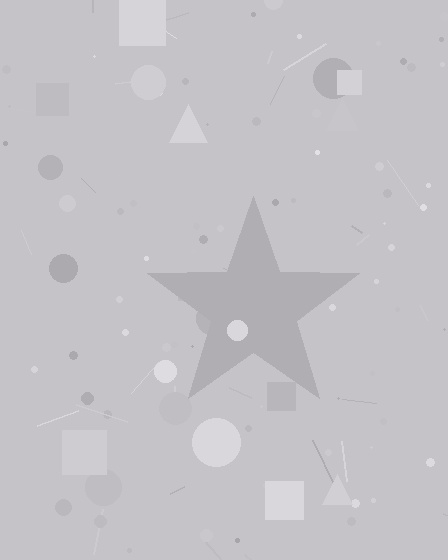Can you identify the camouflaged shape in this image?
The camouflaged shape is a star.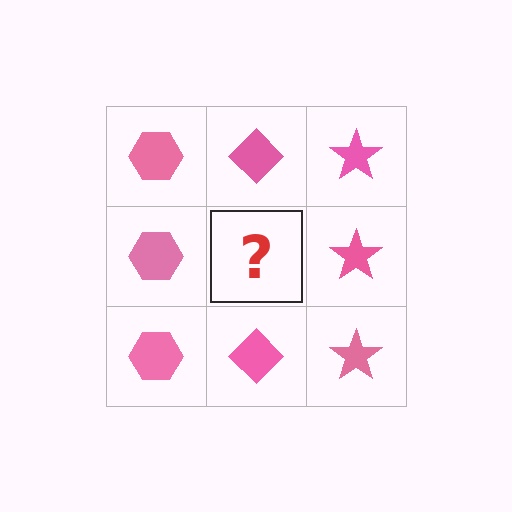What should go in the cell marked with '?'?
The missing cell should contain a pink diamond.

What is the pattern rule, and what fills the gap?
The rule is that each column has a consistent shape. The gap should be filled with a pink diamond.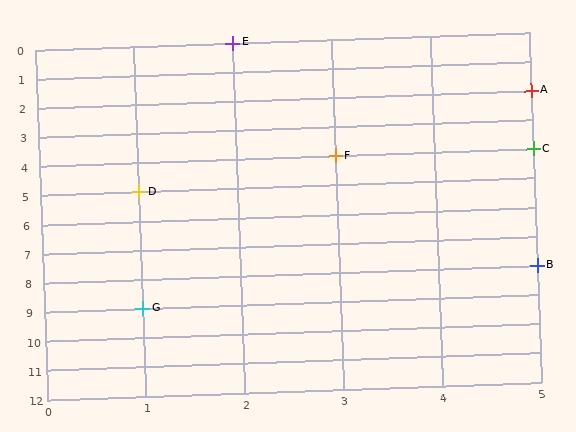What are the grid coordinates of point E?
Point E is at grid coordinates (2, 0).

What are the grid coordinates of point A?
Point A is at grid coordinates (5, 2).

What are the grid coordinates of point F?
Point F is at grid coordinates (3, 4).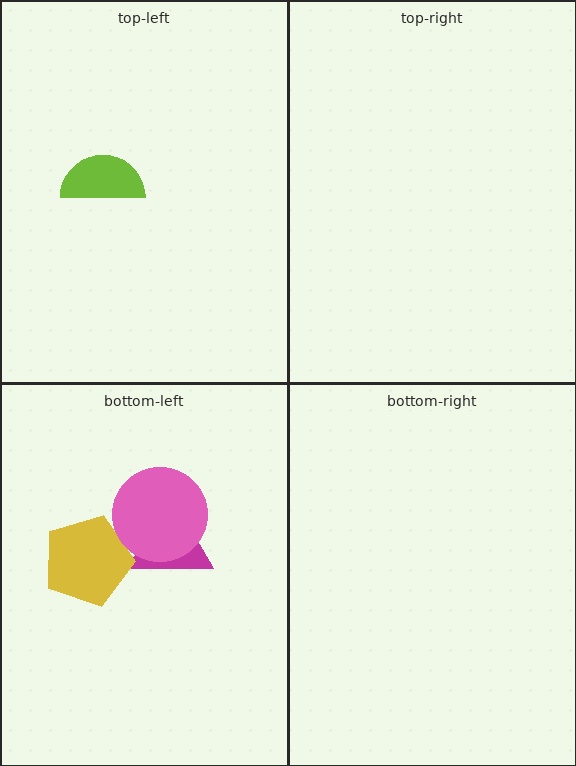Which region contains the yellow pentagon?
The bottom-left region.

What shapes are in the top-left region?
The lime semicircle.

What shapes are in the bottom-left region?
The magenta triangle, the yellow pentagon, the pink circle.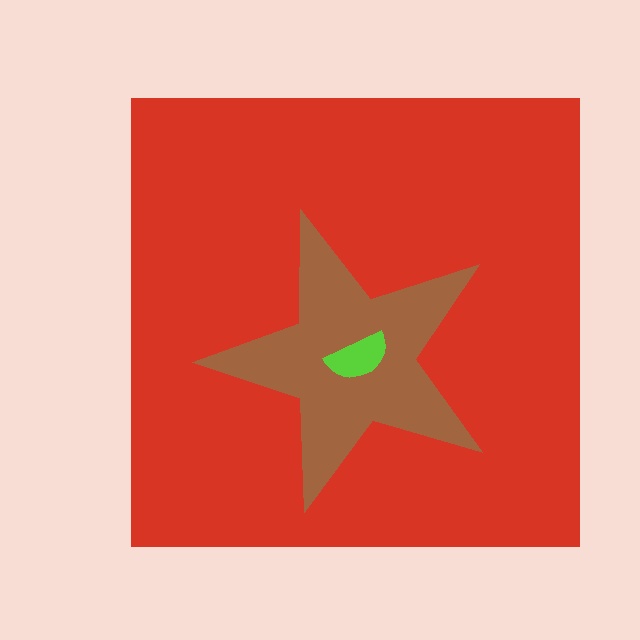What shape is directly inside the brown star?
The lime semicircle.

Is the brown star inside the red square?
Yes.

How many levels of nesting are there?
3.